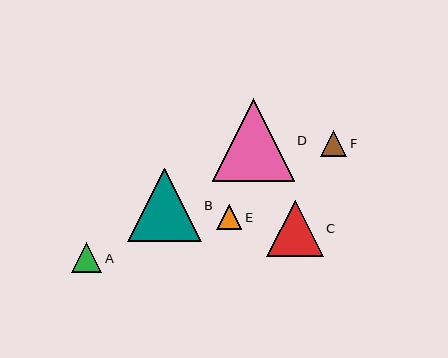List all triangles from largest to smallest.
From largest to smallest: D, B, C, A, F, E.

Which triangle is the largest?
Triangle D is the largest with a size of approximately 82 pixels.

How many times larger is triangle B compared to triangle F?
Triangle B is approximately 2.8 times the size of triangle F.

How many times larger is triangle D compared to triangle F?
Triangle D is approximately 3.2 times the size of triangle F.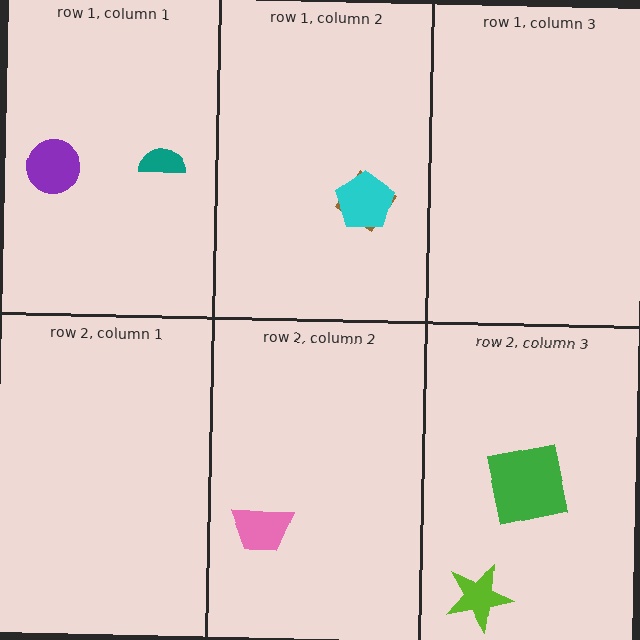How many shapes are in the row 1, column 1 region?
2.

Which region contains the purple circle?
The row 1, column 1 region.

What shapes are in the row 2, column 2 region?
The pink trapezoid.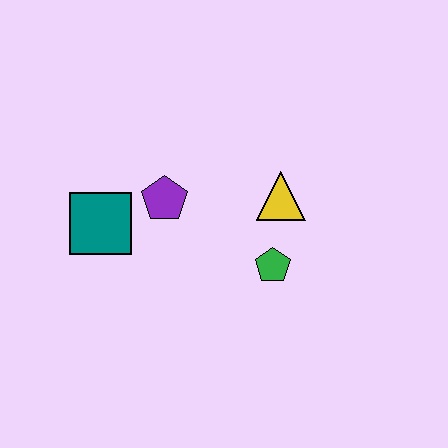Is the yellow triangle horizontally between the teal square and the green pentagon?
No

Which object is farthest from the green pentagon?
The teal square is farthest from the green pentagon.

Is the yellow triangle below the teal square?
No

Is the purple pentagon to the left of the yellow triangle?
Yes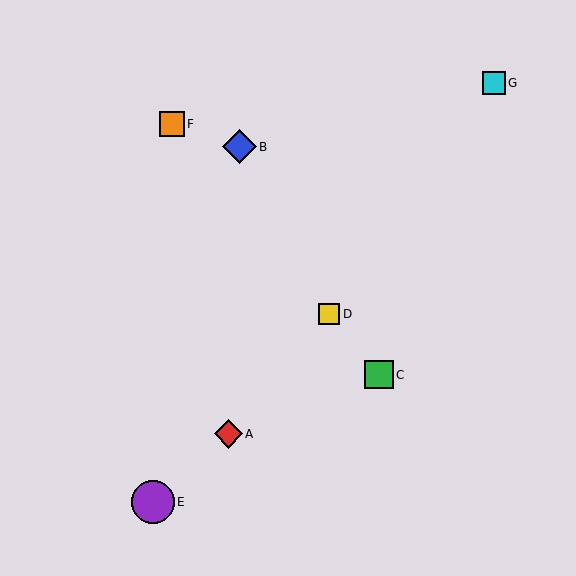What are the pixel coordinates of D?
Object D is at (329, 314).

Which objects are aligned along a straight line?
Objects C, D, F are aligned along a straight line.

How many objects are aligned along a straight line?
3 objects (C, D, F) are aligned along a straight line.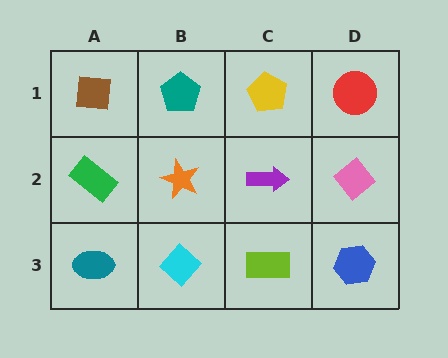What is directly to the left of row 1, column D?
A yellow pentagon.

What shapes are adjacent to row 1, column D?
A pink diamond (row 2, column D), a yellow pentagon (row 1, column C).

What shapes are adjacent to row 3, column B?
An orange star (row 2, column B), a teal ellipse (row 3, column A), a lime rectangle (row 3, column C).